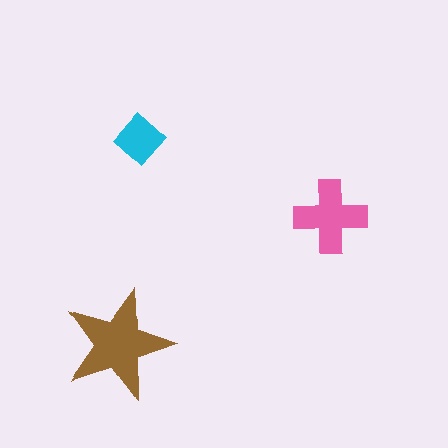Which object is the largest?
The brown star.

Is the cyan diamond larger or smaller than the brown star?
Smaller.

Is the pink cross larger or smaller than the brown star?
Smaller.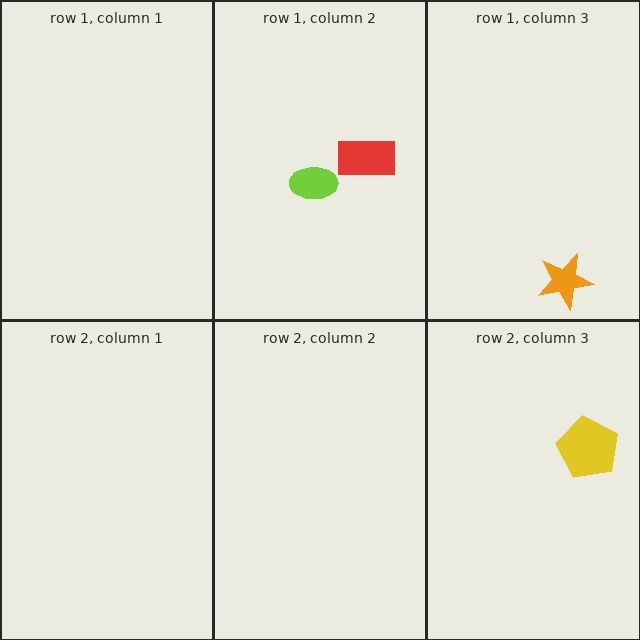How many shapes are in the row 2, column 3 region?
1.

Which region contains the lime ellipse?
The row 1, column 2 region.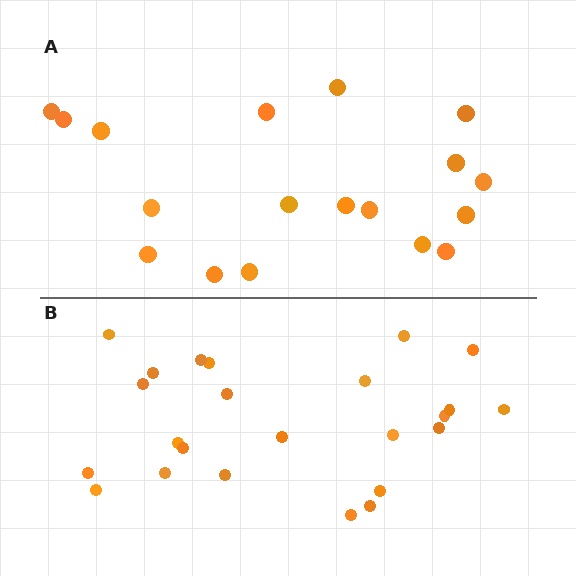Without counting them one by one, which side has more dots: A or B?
Region B (the bottom region) has more dots.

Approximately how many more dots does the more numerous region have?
Region B has about 6 more dots than region A.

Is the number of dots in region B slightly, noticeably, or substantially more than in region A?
Region B has noticeably more, but not dramatically so. The ratio is roughly 1.3 to 1.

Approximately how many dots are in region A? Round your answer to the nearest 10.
About 20 dots. (The exact count is 18, which rounds to 20.)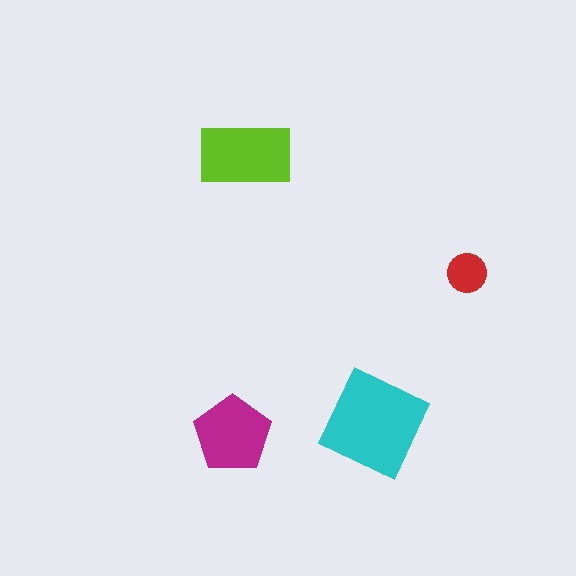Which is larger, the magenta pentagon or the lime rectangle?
The lime rectangle.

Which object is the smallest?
The red circle.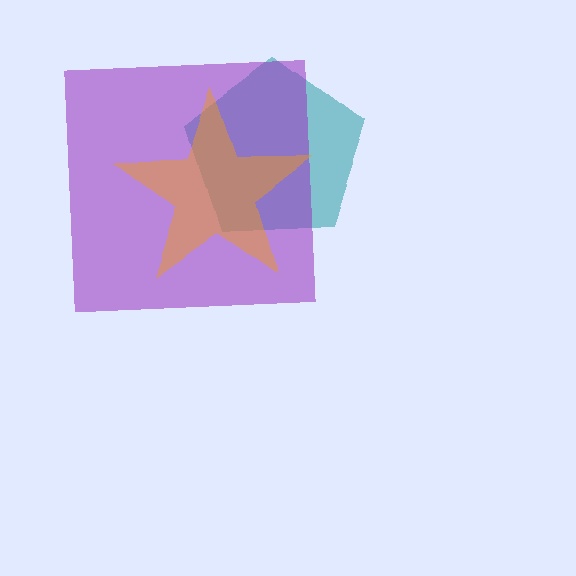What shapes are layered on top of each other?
The layered shapes are: a teal pentagon, a purple square, an orange star.